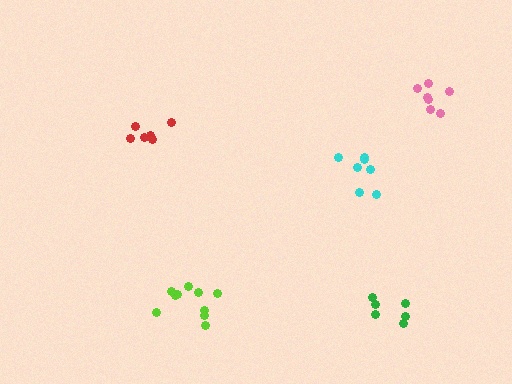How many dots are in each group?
Group 1: 6 dots, Group 2: 7 dots, Group 3: 10 dots, Group 4: 7 dots, Group 5: 6 dots (36 total).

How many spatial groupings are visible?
There are 5 spatial groupings.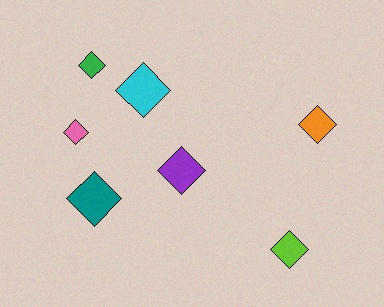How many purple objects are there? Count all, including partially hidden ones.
There is 1 purple object.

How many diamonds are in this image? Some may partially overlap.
There are 7 diamonds.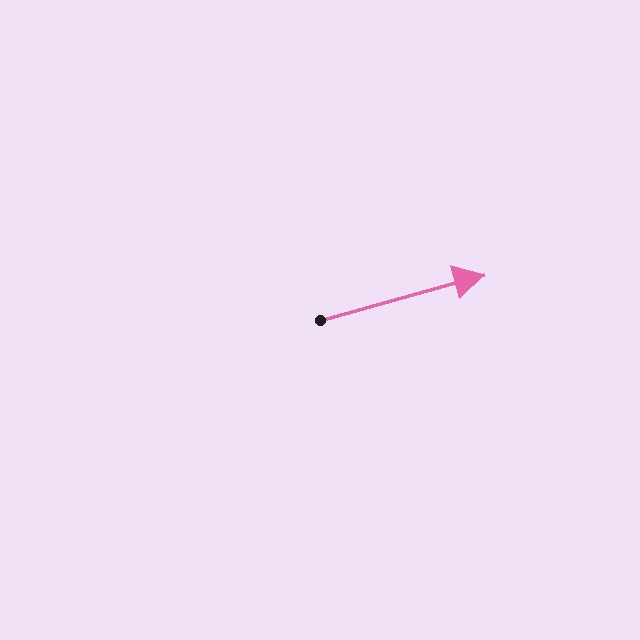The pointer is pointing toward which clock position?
Roughly 2 o'clock.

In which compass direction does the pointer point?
East.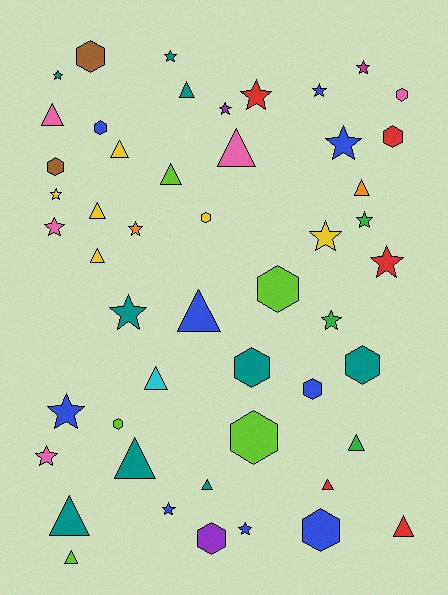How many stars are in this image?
There are 19 stars.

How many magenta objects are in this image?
There is 1 magenta object.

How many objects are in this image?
There are 50 objects.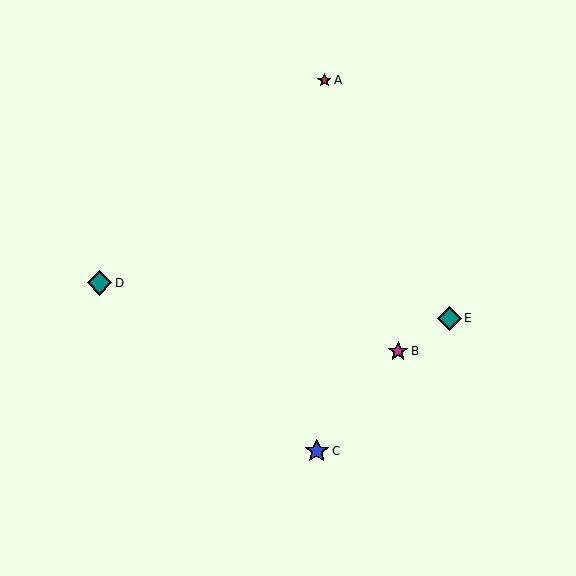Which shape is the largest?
The teal diamond (labeled D) is the largest.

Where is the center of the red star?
The center of the red star is at (324, 80).